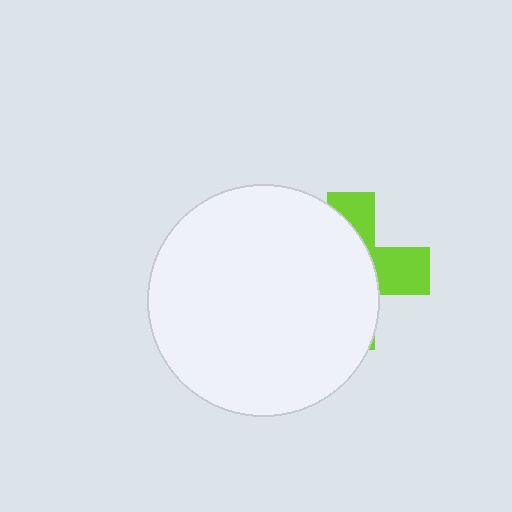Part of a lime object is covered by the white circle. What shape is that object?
It is a cross.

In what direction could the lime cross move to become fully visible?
The lime cross could move right. That would shift it out from behind the white circle entirely.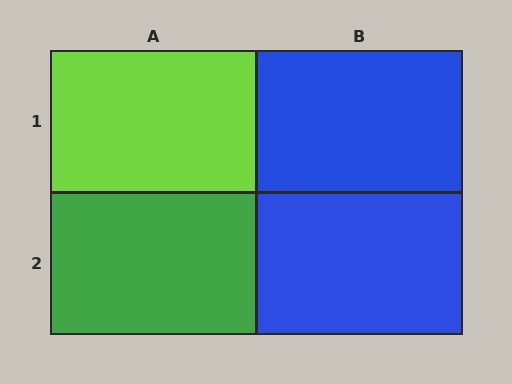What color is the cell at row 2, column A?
Green.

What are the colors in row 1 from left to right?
Lime, blue.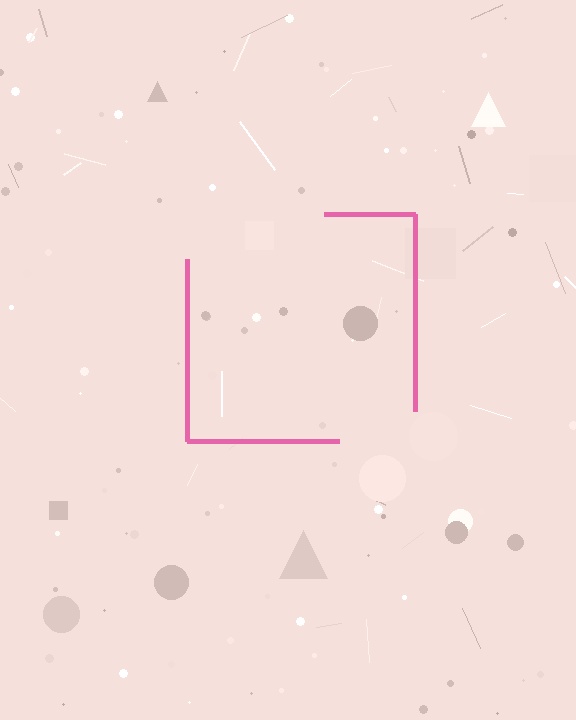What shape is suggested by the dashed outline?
The dashed outline suggests a square.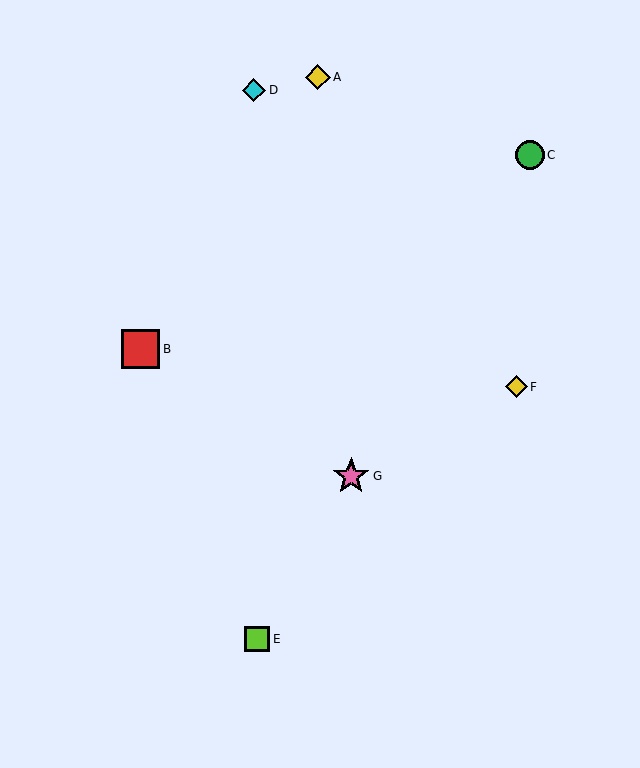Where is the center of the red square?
The center of the red square is at (141, 349).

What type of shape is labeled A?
Shape A is a yellow diamond.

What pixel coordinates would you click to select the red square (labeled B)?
Click at (141, 349) to select the red square B.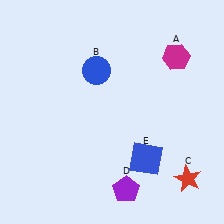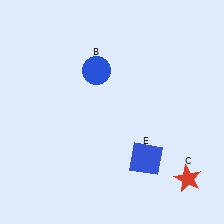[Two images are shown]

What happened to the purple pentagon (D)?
The purple pentagon (D) was removed in Image 2. It was in the bottom-right area of Image 1.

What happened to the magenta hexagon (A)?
The magenta hexagon (A) was removed in Image 2. It was in the top-right area of Image 1.